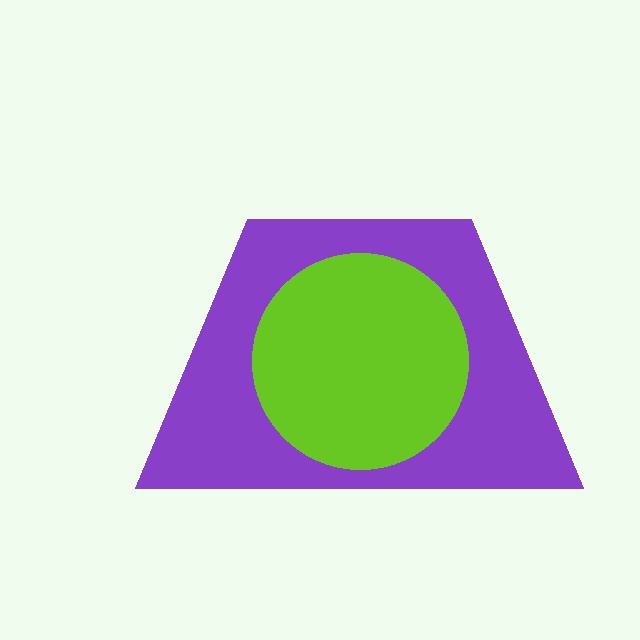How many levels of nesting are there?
2.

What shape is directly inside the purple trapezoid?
The lime circle.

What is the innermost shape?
The lime circle.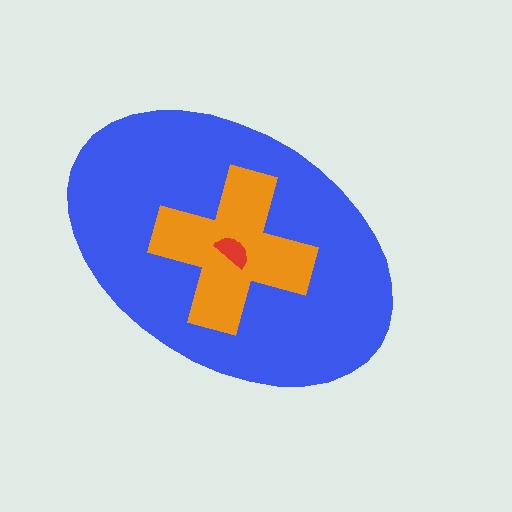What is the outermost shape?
The blue ellipse.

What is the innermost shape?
The red semicircle.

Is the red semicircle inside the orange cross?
Yes.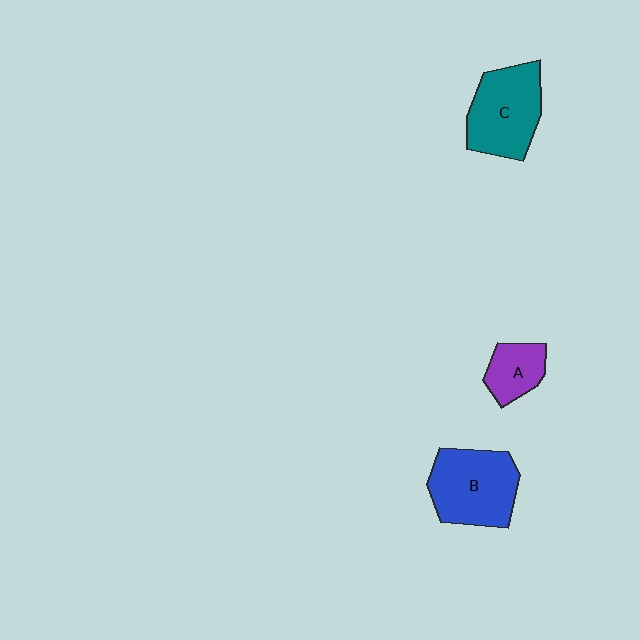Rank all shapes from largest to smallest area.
From largest to smallest: B (blue), C (teal), A (purple).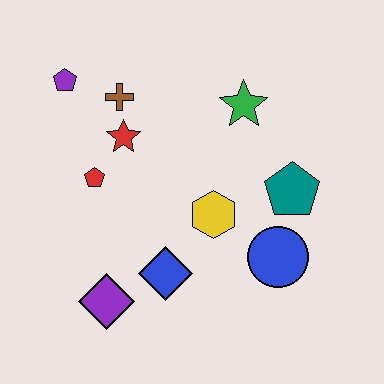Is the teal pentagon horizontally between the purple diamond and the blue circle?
No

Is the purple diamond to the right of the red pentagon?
Yes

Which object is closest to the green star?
The teal pentagon is closest to the green star.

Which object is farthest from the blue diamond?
The purple pentagon is farthest from the blue diamond.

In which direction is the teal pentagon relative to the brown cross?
The teal pentagon is to the right of the brown cross.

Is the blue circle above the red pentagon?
No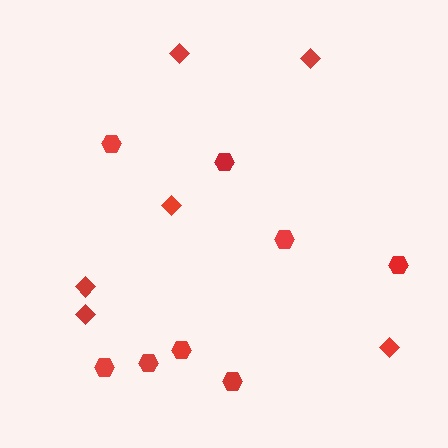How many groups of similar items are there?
There are 2 groups: one group of hexagons (8) and one group of diamonds (6).